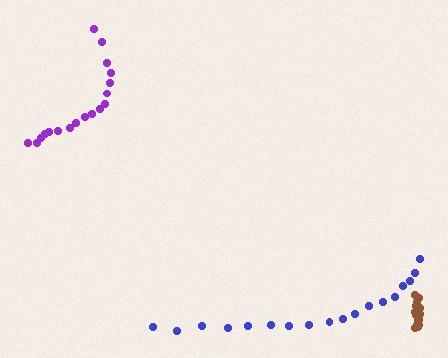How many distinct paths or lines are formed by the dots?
There are 3 distinct paths.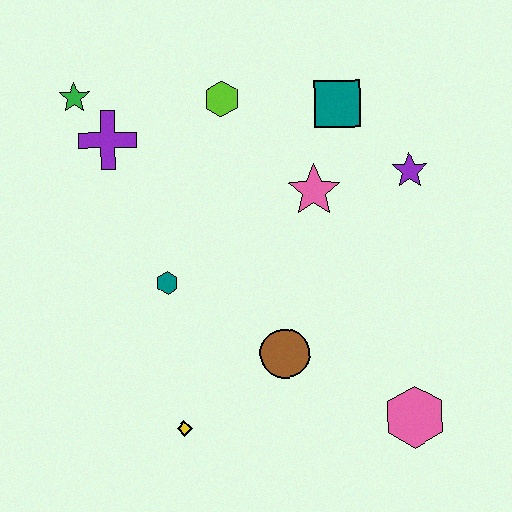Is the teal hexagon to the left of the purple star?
Yes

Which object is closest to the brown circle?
The yellow diamond is closest to the brown circle.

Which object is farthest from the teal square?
The yellow diamond is farthest from the teal square.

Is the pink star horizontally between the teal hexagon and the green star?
No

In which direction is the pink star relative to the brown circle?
The pink star is above the brown circle.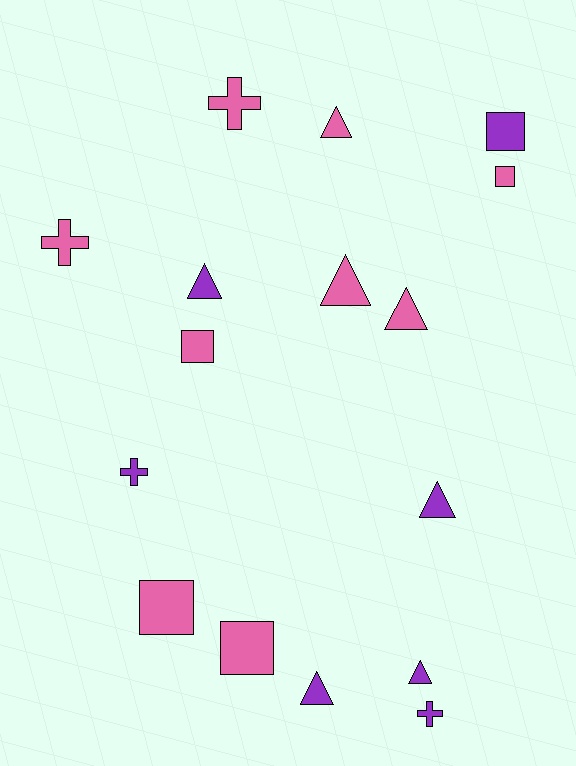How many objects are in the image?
There are 16 objects.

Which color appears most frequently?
Pink, with 9 objects.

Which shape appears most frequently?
Triangle, with 7 objects.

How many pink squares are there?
There are 4 pink squares.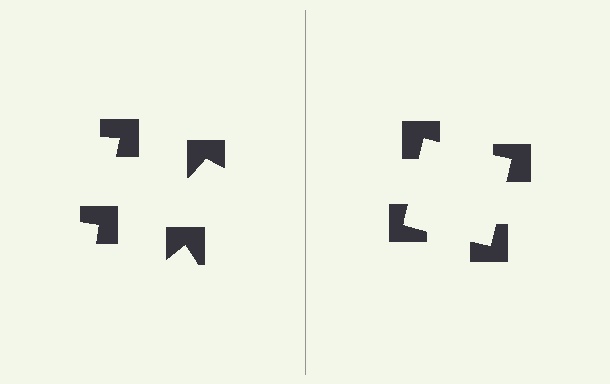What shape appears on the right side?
An illusory square.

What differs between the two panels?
The notched squares are positioned identically on both sides; only the wedge orientations differ. On the right they align to a square; on the left they are misaligned.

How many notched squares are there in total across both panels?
8 — 4 on each side.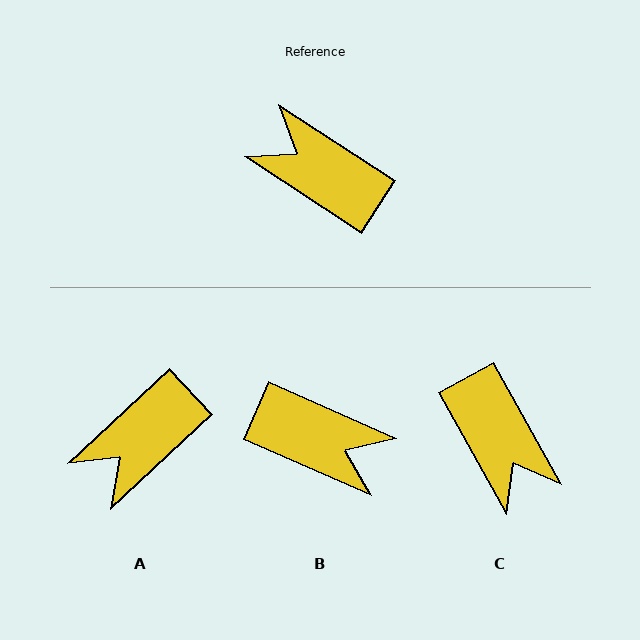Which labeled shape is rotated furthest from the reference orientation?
B, about 171 degrees away.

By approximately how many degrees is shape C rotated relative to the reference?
Approximately 152 degrees counter-clockwise.